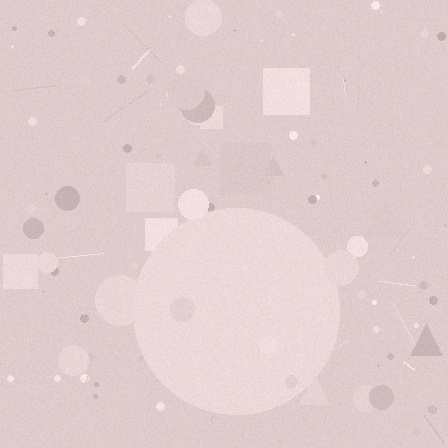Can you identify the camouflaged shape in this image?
The camouflaged shape is a circle.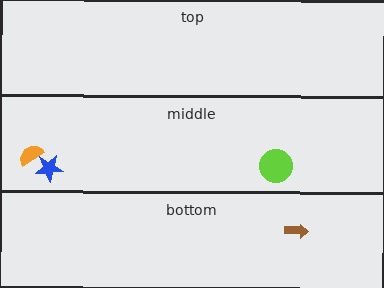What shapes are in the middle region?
The blue star, the lime circle, the orange semicircle.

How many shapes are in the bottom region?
1.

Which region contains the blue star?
The middle region.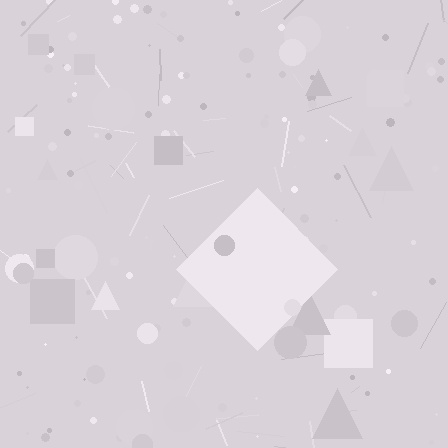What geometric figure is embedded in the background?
A diamond is embedded in the background.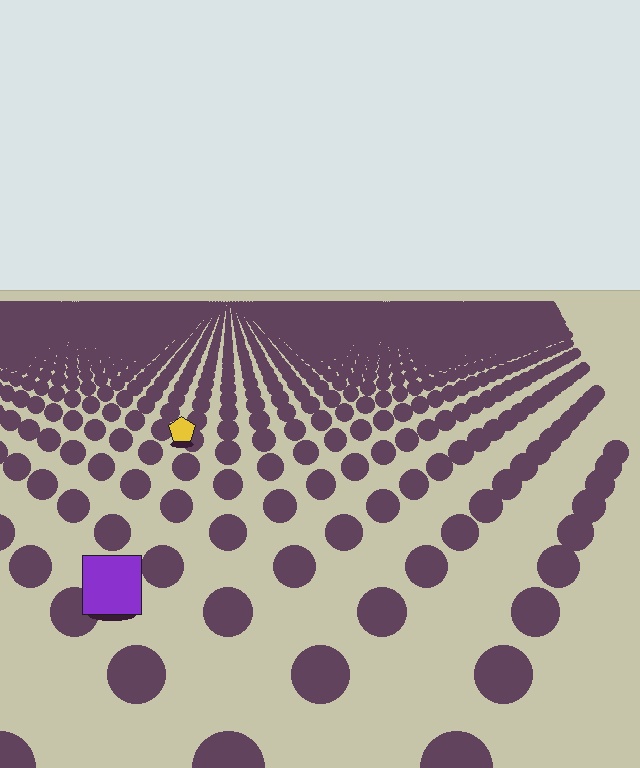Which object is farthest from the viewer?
The yellow pentagon is farthest from the viewer. It appears smaller and the ground texture around it is denser.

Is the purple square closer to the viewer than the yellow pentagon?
Yes. The purple square is closer — you can tell from the texture gradient: the ground texture is coarser near it.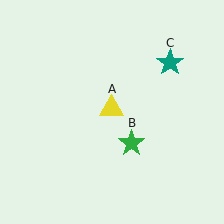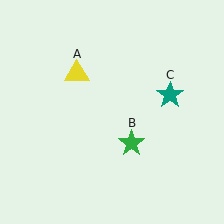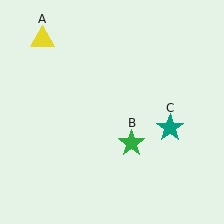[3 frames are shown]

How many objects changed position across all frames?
2 objects changed position: yellow triangle (object A), teal star (object C).